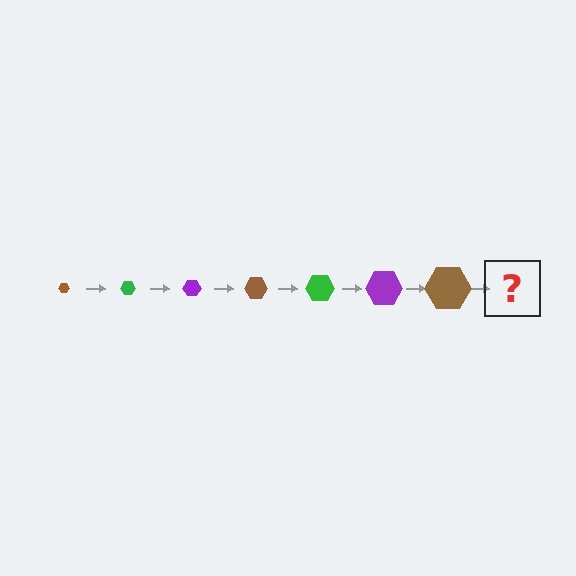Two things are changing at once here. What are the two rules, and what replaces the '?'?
The two rules are that the hexagon grows larger each step and the color cycles through brown, green, and purple. The '?' should be a green hexagon, larger than the previous one.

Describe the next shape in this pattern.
It should be a green hexagon, larger than the previous one.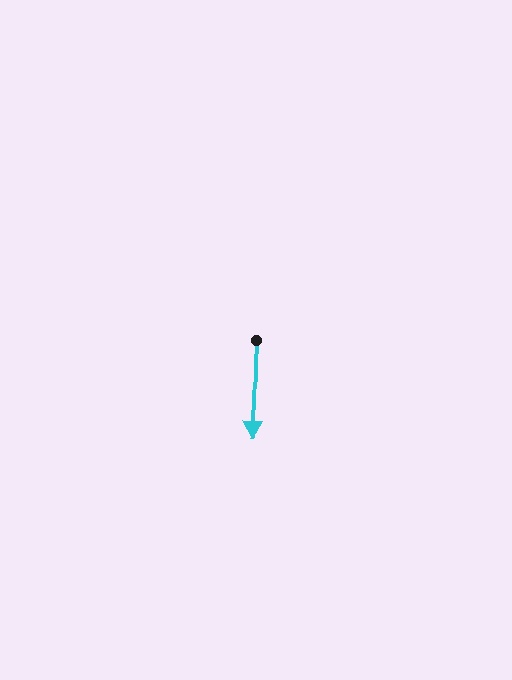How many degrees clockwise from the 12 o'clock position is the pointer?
Approximately 181 degrees.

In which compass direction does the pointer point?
South.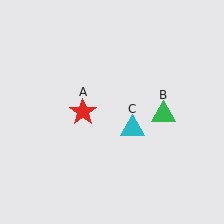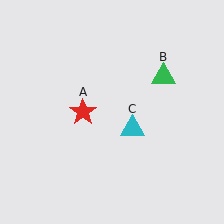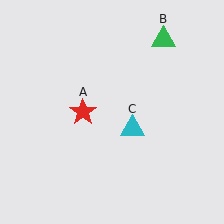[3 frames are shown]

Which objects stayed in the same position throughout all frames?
Red star (object A) and cyan triangle (object C) remained stationary.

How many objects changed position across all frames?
1 object changed position: green triangle (object B).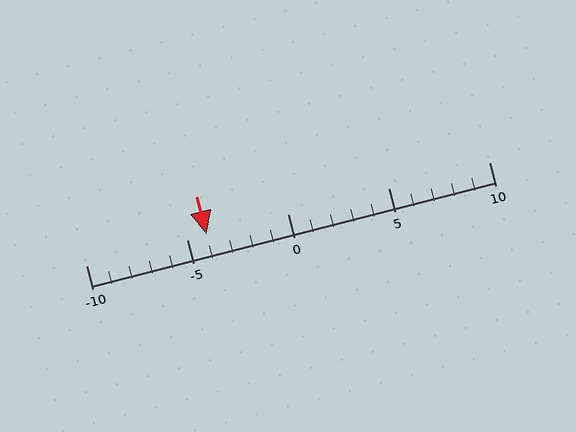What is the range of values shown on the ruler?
The ruler shows values from -10 to 10.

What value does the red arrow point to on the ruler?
The red arrow points to approximately -4.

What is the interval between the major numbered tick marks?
The major tick marks are spaced 5 units apart.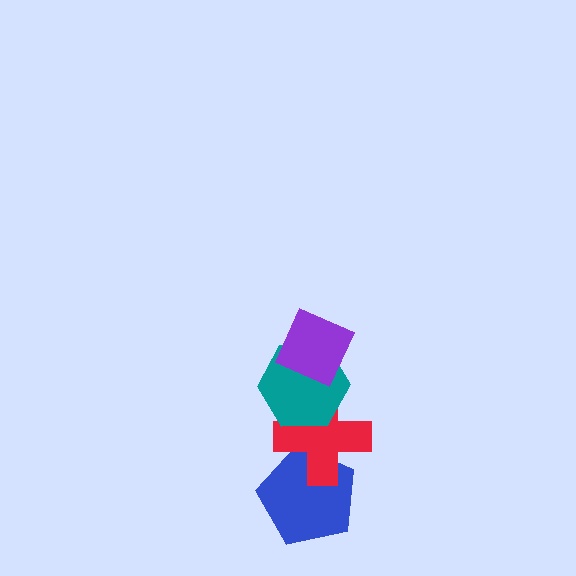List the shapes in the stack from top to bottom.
From top to bottom: the purple diamond, the teal hexagon, the red cross, the blue pentagon.